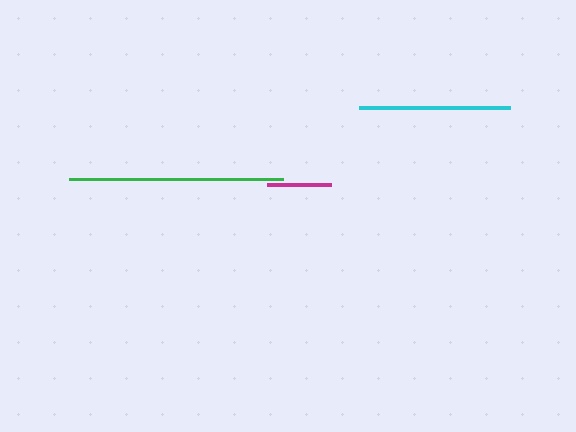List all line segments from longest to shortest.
From longest to shortest: green, cyan, magenta.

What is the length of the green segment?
The green segment is approximately 214 pixels long.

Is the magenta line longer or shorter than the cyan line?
The cyan line is longer than the magenta line.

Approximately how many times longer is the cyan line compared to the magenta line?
The cyan line is approximately 2.3 times the length of the magenta line.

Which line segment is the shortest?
The magenta line is the shortest at approximately 65 pixels.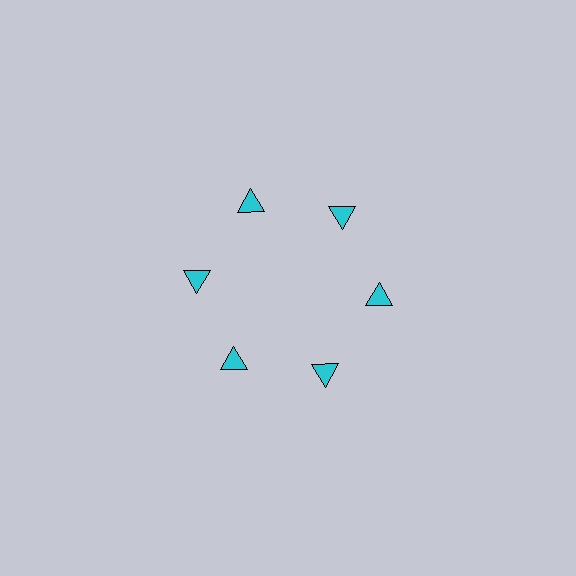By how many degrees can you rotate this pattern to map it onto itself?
The pattern maps onto itself every 60 degrees of rotation.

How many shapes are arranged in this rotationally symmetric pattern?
There are 6 shapes, arranged in 6 groups of 1.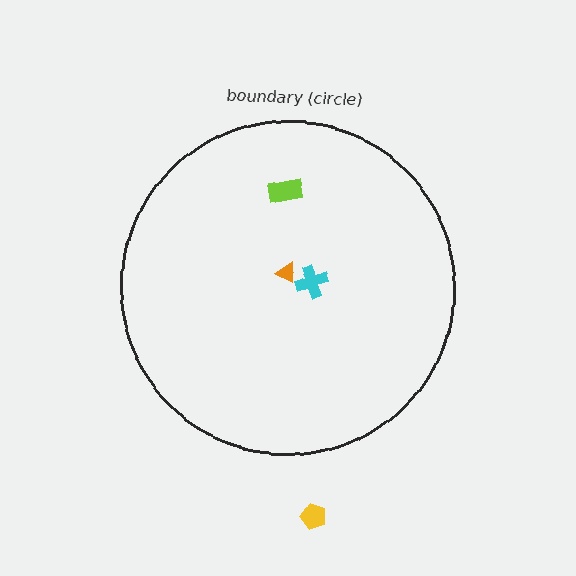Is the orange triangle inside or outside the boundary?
Inside.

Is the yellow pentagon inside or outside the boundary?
Outside.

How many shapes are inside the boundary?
3 inside, 1 outside.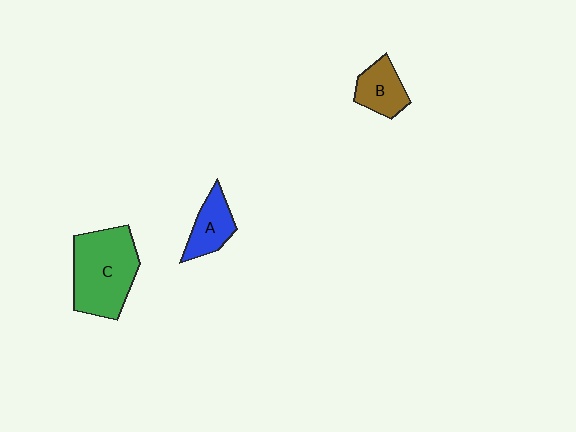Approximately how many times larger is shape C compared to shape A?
Approximately 2.2 times.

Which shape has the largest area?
Shape C (green).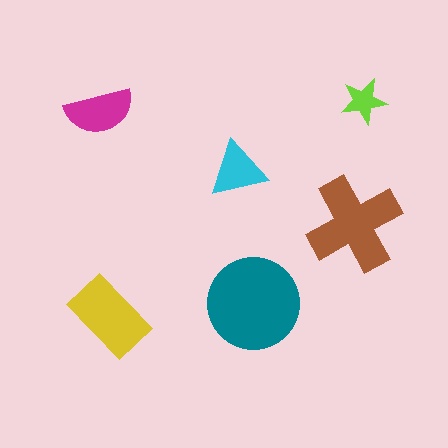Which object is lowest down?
The yellow rectangle is bottommost.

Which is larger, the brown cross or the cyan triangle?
The brown cross.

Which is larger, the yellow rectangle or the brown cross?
The brown cross.